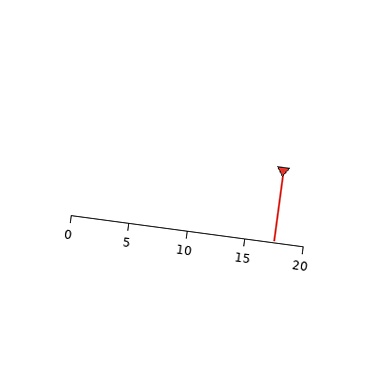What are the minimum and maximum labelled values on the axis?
The axis runs from 0 to 20.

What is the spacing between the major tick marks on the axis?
The major ticks are spaced 5 apart.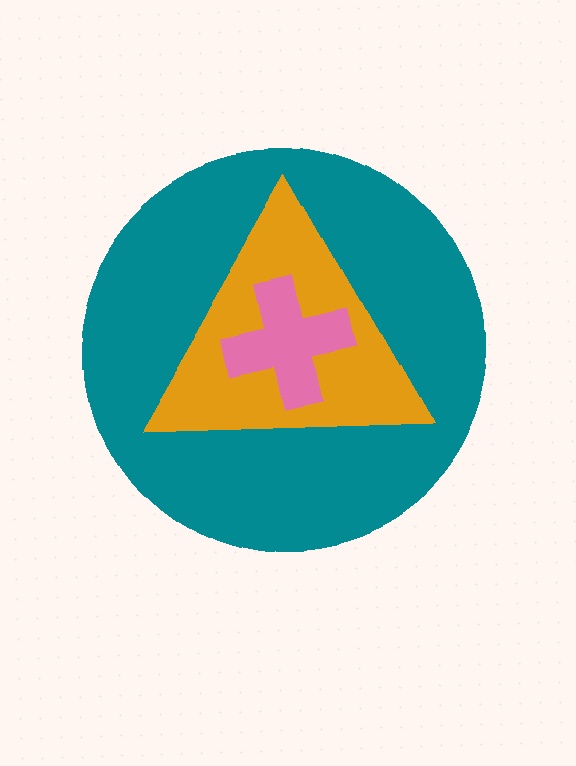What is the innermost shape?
The pink cross.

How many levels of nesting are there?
3.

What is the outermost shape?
The teal circle.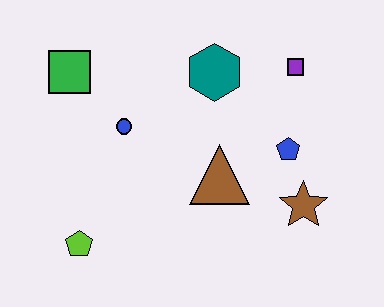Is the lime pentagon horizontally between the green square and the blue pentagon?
Yes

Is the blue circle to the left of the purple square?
Yes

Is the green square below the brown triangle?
No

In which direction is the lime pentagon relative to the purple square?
The lime pentagon is to the left of the purple square.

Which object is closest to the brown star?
The blue pentagon is closest to the brown star.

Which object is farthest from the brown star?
The green square is farthest from the brown star.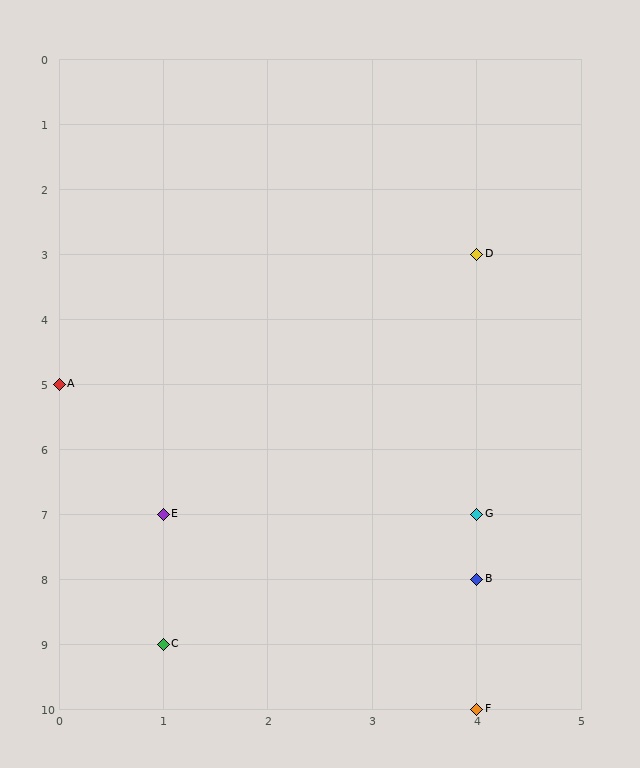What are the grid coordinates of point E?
Point E is at grid coordinates (1, 7).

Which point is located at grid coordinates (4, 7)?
Point G is at (4, 7).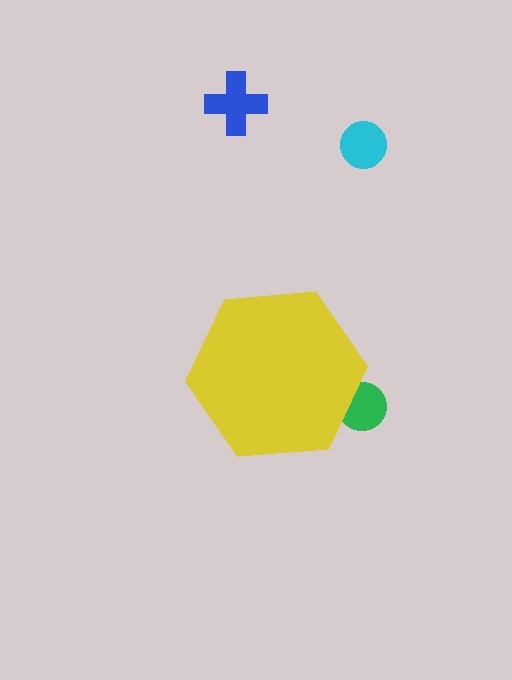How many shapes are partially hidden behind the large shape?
1 shape is partially hidden.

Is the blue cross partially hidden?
No, the blue cross is fully visible.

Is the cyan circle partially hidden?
No, the cyan circle is fully visible.